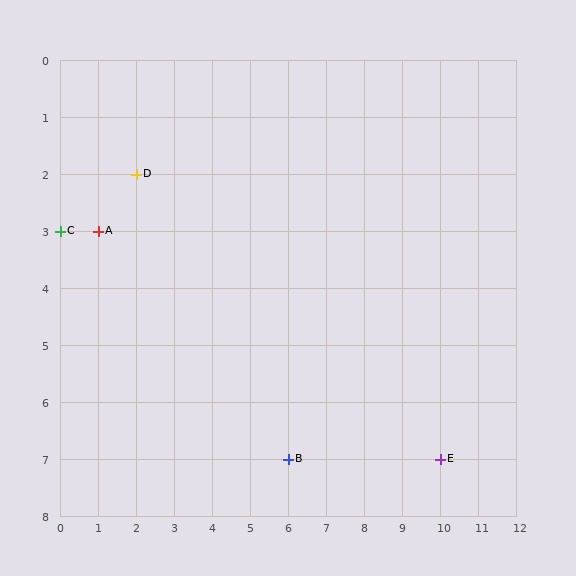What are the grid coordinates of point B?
Point B is at grid coordinates (6, 7).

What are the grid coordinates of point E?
Point E is at grid coordinates (10, 7).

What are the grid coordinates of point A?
Point A is at grid coordinates (1, 3).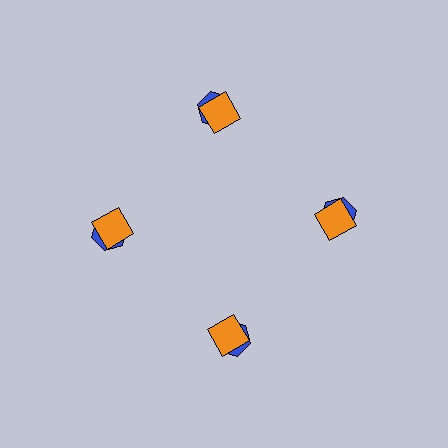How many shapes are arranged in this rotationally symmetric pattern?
There are 8 shapes, arranged in 4 groups of 2.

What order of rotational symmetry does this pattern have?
This pattern has 4-fold rotational symmetry.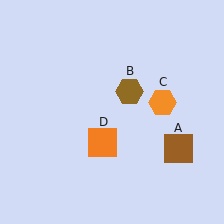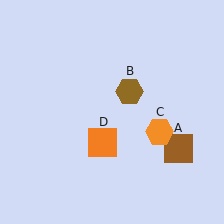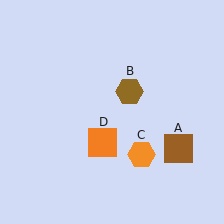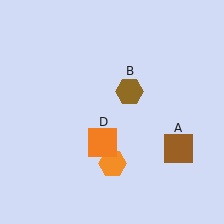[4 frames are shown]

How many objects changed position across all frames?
1 object changed position: orange hexagon (object C).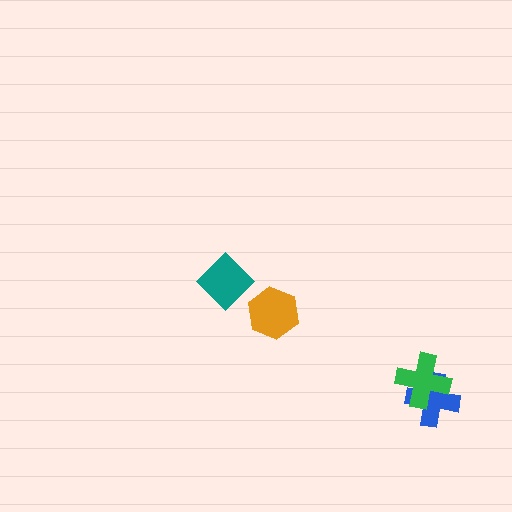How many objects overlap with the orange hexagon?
0 objects overlap with the orange hexagon.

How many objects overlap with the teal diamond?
0 objects overlap with the teal diamond.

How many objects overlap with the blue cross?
1 object overlaps with the blue cross.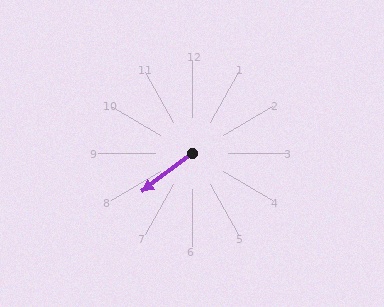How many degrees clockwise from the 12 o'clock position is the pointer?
Approximately 233 degrees.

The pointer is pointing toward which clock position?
Roughly 8 o'clock.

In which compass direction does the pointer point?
Southwest.